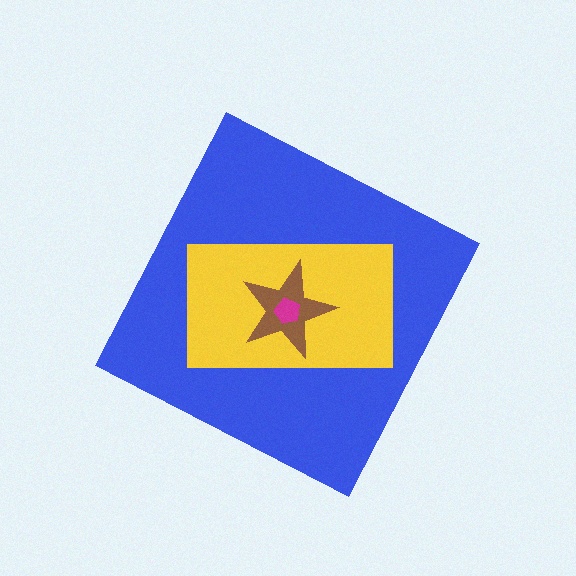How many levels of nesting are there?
4.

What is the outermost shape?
The blue diamond.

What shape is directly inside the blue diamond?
The yellow rectangle.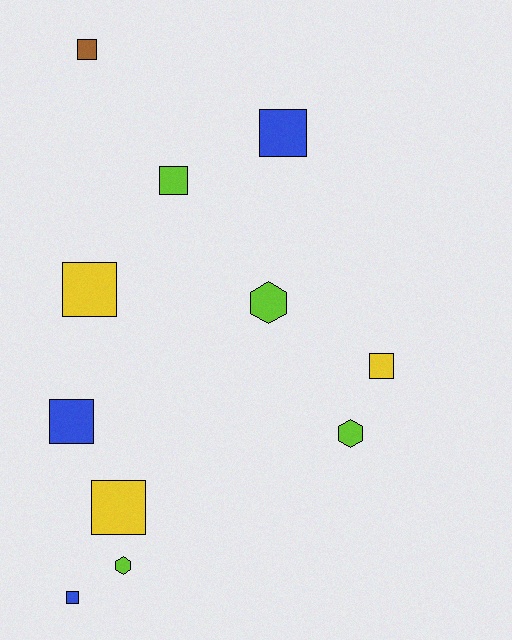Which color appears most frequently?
Lime, with 4 objects.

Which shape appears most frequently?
Square, with 8 objects.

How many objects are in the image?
There are 11 objects.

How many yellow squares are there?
There are 3 yellow squares.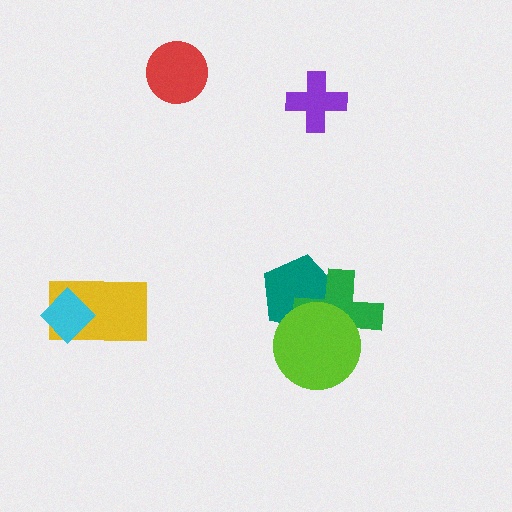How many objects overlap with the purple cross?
0 objects overlap with the purple cross.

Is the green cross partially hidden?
Yes, it is partially covered by another shape.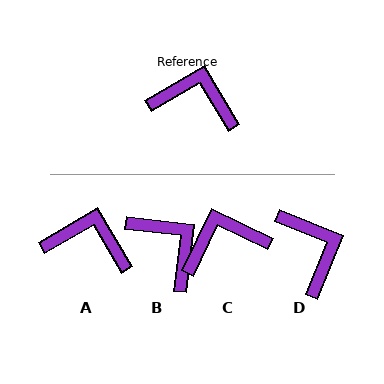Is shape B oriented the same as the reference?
No, it is off by about 37 degrees.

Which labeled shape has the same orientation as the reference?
A.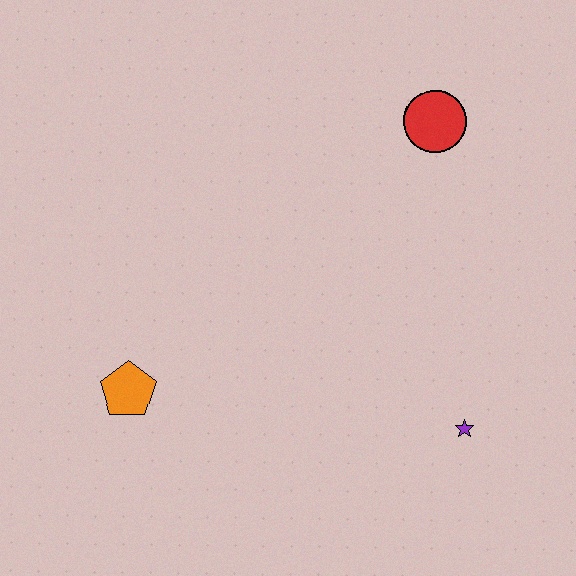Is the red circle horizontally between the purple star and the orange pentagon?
Yes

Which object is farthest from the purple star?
The orange pentagon is farthest from the purple star.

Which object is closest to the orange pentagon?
The purple star is closest to the orange pentagon.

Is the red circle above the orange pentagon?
Yes